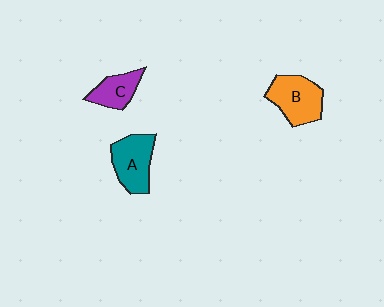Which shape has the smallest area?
Shape C (purple).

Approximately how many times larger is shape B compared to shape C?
Approximately 1.5 times.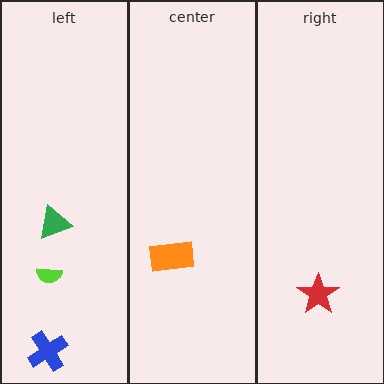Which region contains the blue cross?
The left region.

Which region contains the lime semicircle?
The left region.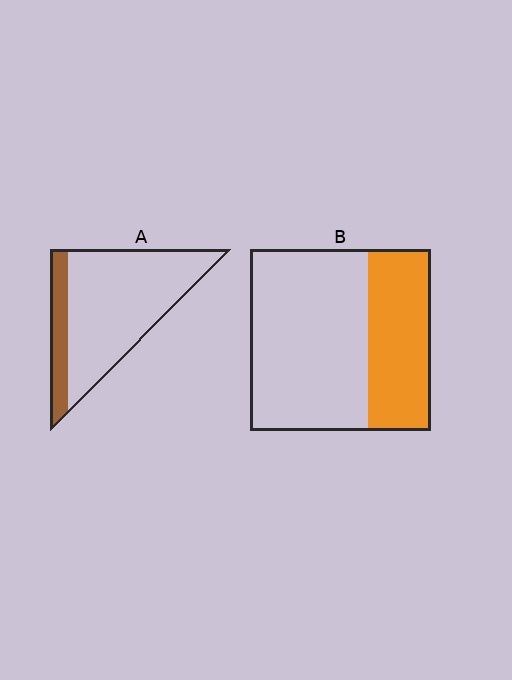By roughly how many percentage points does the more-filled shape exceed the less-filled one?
By roughly 15 percentage points (B over A).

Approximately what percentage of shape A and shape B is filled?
A is approximately 20% and B is approximately 35%.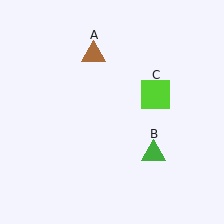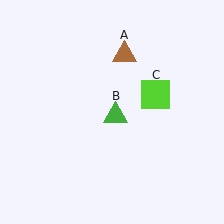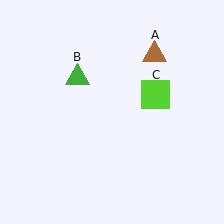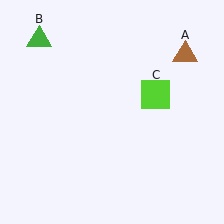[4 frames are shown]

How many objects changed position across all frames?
2 objects changed position: brown triangle (object A), green triangle (object B).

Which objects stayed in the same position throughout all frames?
Lime square (object C) remained stationary.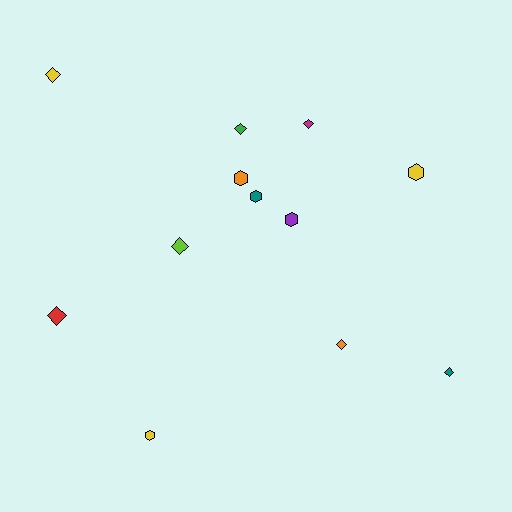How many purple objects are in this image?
There is 1 purple object.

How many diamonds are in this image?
There are 7 diamonds.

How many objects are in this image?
There are 12 objects.